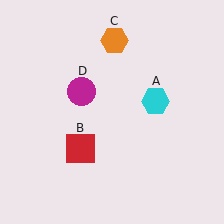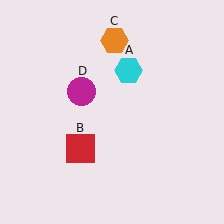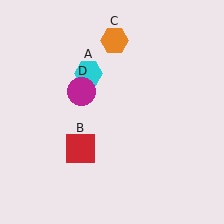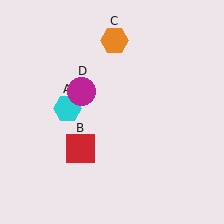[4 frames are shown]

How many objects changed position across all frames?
1 object changed position: cyan hexagon (object A).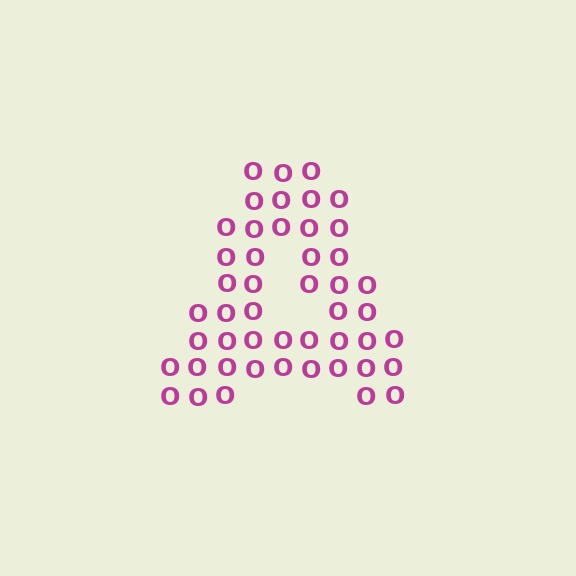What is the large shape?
The large shape is the letter A.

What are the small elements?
The small elements are letter O's.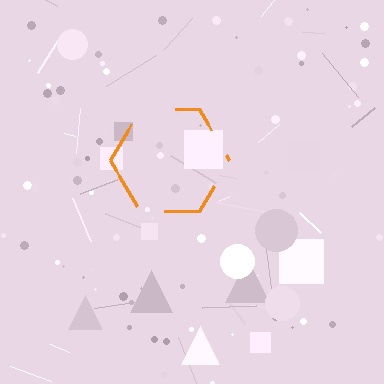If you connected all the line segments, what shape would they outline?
They would outline a hexagon.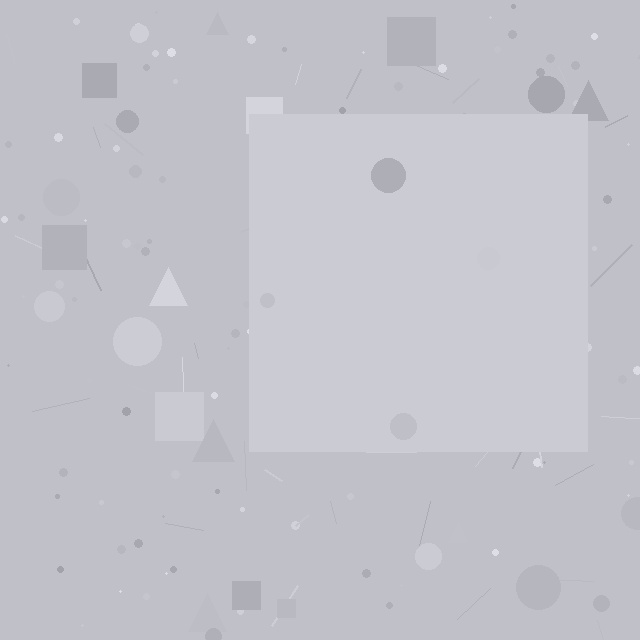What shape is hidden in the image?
A square is hidden in the image.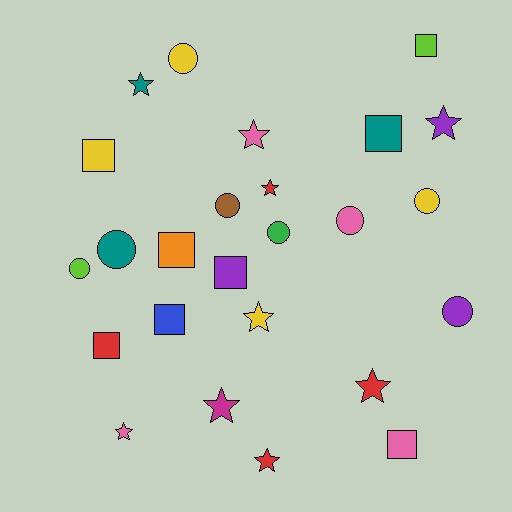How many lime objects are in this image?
There are 2 lime objects.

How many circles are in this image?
There are 8 circles.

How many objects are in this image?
There are 25 objects.